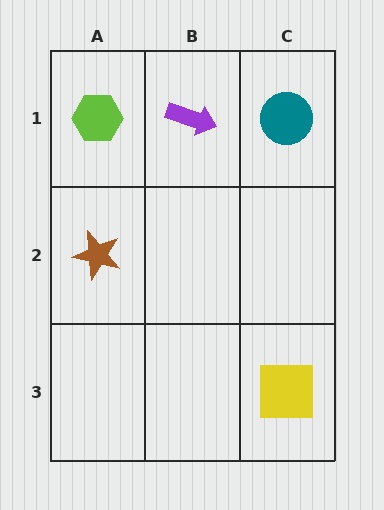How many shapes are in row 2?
1 shape.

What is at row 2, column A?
A brown star.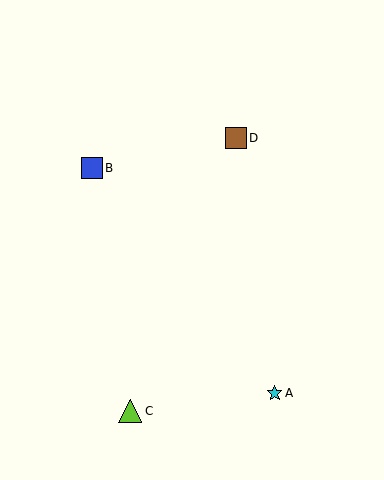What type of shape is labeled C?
Shape C is a lime triangle.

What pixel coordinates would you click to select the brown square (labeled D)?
Click at (236, 138) to select the brown square D.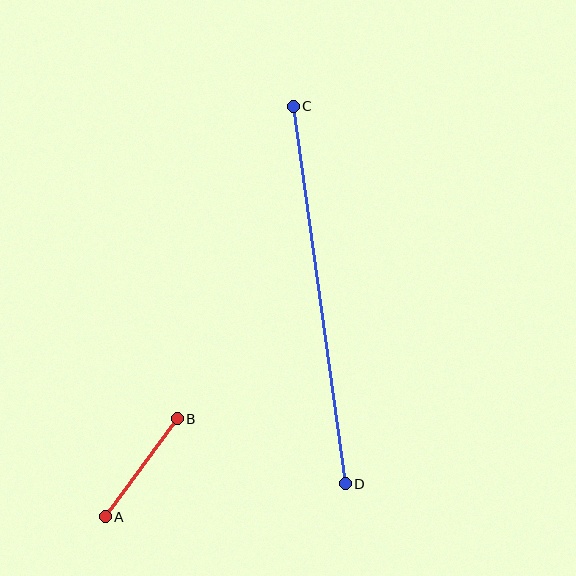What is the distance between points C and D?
The distance is approximately 381 pixels.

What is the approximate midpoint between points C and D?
The midpoint is at approximately (319, 295) pixels.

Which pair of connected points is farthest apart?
Points C and D are farthest apart.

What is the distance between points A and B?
The distance is approximately 121 pixels.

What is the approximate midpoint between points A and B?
The midpoint is at approximately (141, 468) pixels.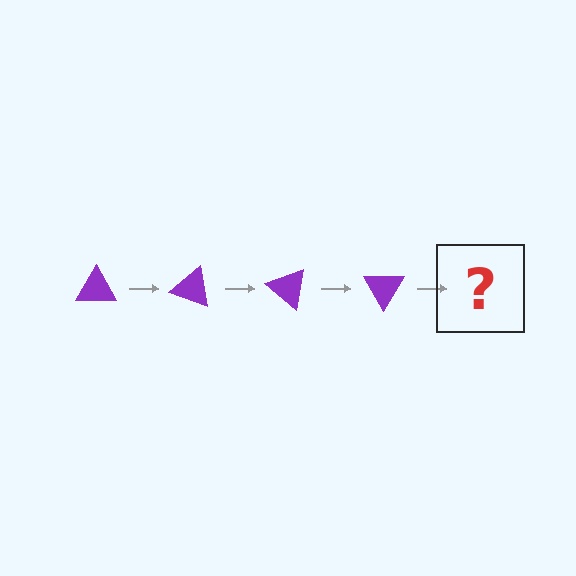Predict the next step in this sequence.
The next step is a purple triangle rotated 80 degrees.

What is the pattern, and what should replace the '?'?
The pattern is that the triangle rotates 20 degrees each step. The '?' should be a purple triangle rotated 80 degrees.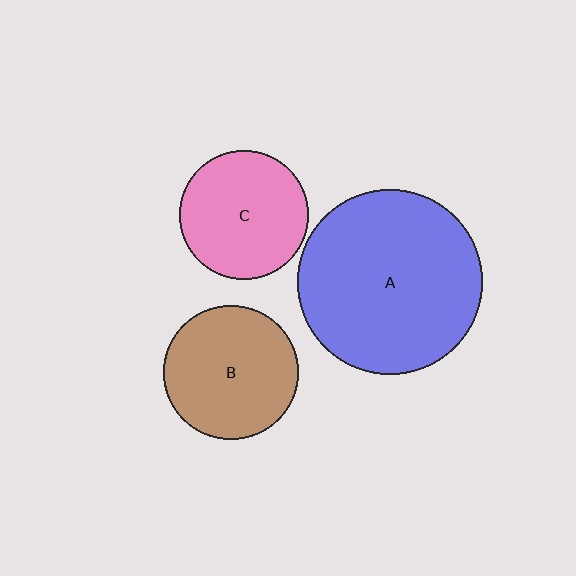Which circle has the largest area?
Circle A (blue).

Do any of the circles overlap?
No, none of the circles overlap.